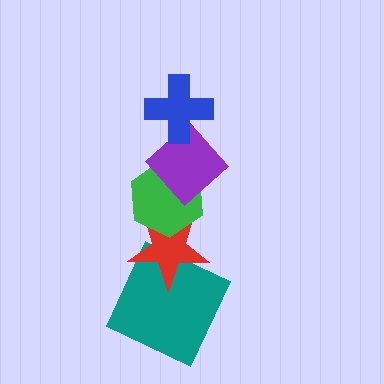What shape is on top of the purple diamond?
The blue cross is on top of the purple diamond.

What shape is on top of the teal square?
The red star is on top of the teal square.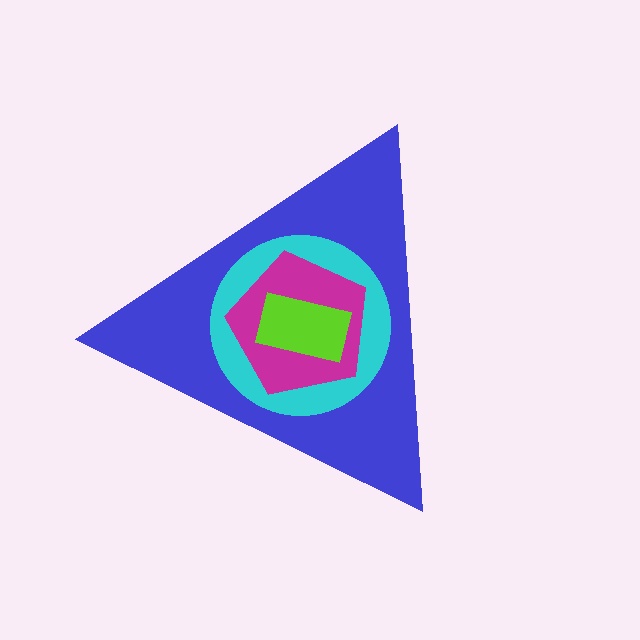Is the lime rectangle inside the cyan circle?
Yes.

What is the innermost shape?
The lime rectangle.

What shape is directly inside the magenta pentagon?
The lime rectangle.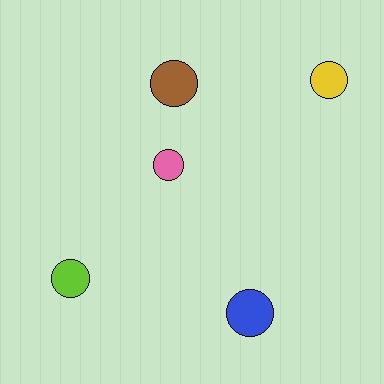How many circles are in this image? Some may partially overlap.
There are 5 circles.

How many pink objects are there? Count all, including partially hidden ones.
There is 1 pink object.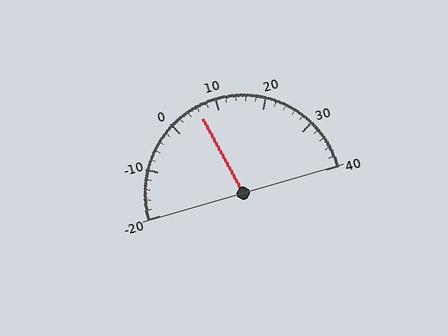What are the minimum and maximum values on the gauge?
The gauge ranges from -20 to 40.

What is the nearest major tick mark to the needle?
The nearest major tick mark is 10.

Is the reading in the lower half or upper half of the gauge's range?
The reading is in the lower half of the range (-20 to 40).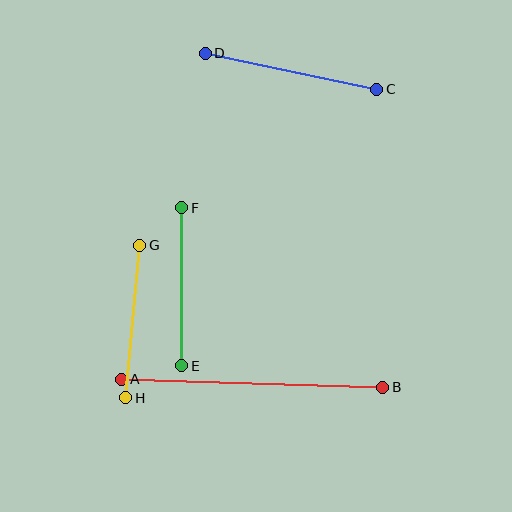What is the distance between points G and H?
The distance is approximately 153 pixels.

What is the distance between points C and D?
The distance is approximately 175 pixels.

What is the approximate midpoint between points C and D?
The midpoint is at approximately (291, 71) pixels.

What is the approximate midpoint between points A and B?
The midpoint is at approximately (252, 383) pixels.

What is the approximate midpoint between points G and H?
The midpoint is at approximately (133, 321) pixels.